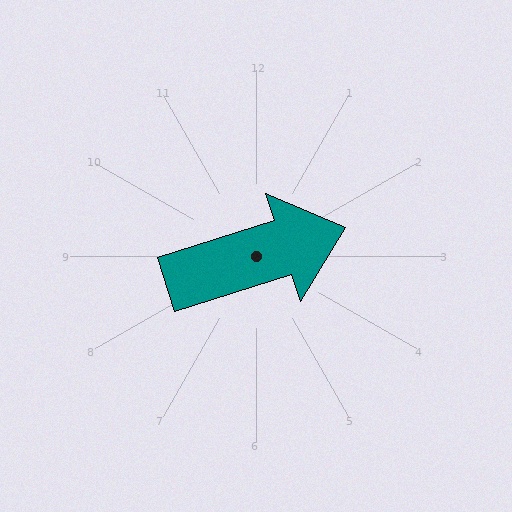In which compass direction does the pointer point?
East.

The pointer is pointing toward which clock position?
Roughly 2 o'clock.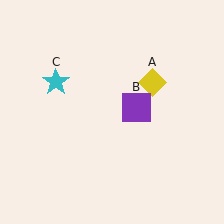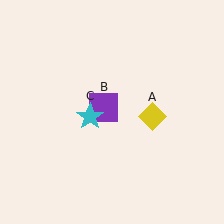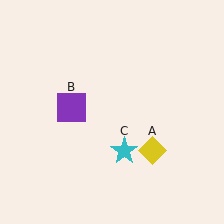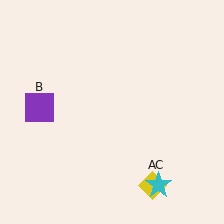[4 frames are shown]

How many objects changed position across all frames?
3 objects changed position: yellow diamond (object A), purple square (object B), cyan star (object C).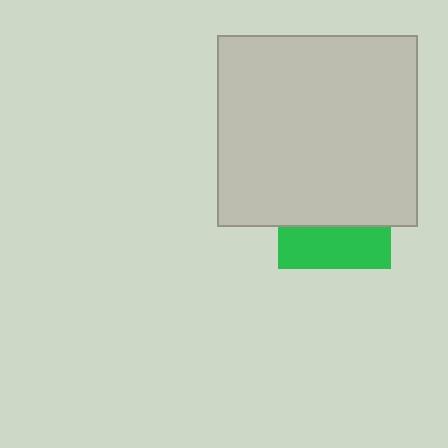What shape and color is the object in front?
The object in front is a light gray rectangle.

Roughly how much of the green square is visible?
A small part of it is visible (roughly 37%).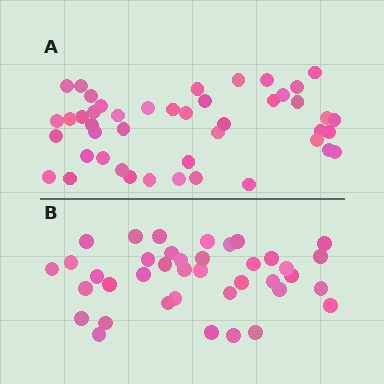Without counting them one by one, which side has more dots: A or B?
Region A (the top region) has more dots.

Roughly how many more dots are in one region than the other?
Region A has about 6 more dots than region B.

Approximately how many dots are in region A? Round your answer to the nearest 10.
About 40 dots. (The exact count is 45, which rounds to 40.)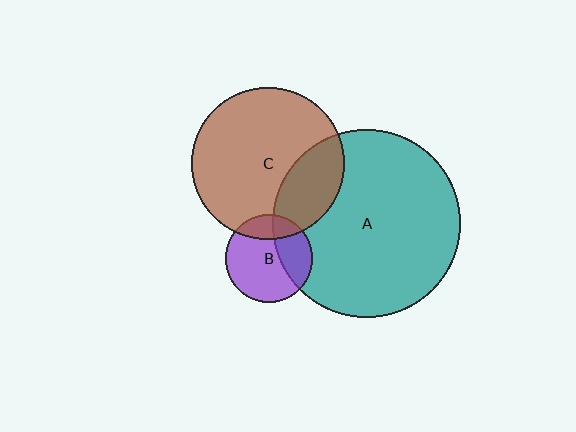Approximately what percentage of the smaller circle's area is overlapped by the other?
Approximately 20%.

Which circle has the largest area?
Circle A (teal).